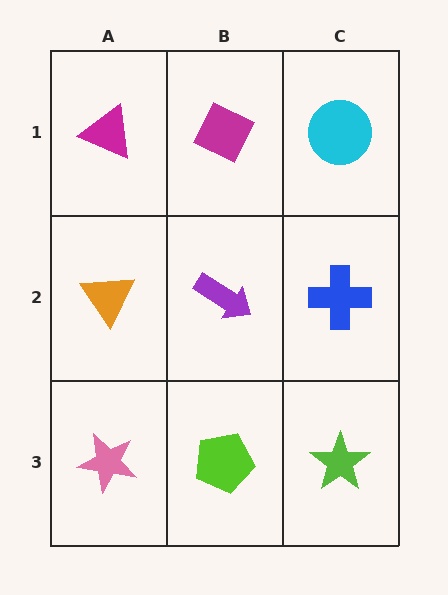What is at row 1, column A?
A magenta triangle.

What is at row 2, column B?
A purple arrow.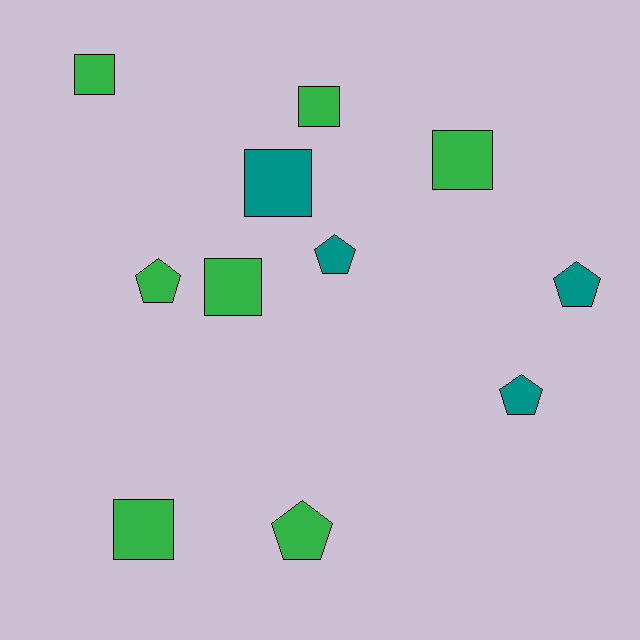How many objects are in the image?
There are 11 objects.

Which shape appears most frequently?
Square, with 6 objects.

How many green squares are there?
There are 5 green squares.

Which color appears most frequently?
Green, with 7 objects.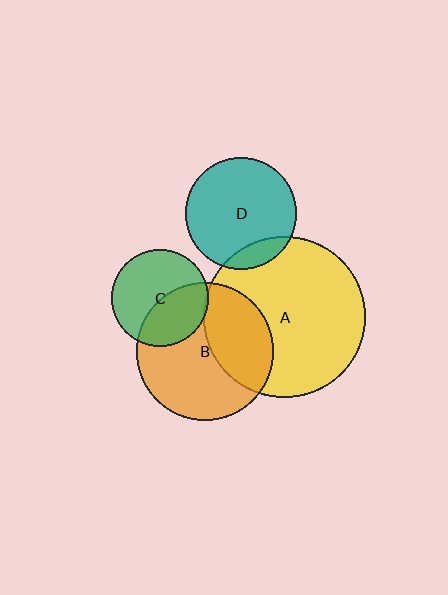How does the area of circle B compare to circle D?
Approximately 1.5 times.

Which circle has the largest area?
Circle A (yellow).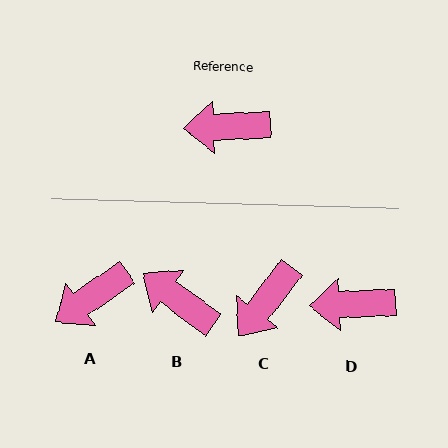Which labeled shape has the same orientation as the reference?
D.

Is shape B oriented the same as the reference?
No, it is off by about 39 degrees.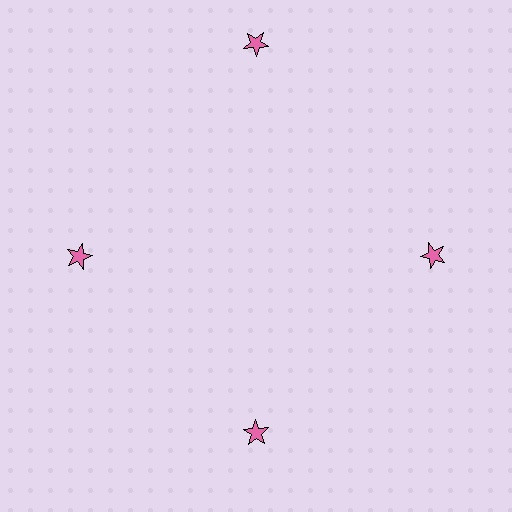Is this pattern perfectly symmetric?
No. The 4 pink stars are arranged in a ring, but one element near the 12 o'clock position is pushed outward from the center, breaking the 4-fold rotational symmetry.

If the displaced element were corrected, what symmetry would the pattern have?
It would have 4-fold rotational symmetry — the pattern would map onto itself every 90 degrees.